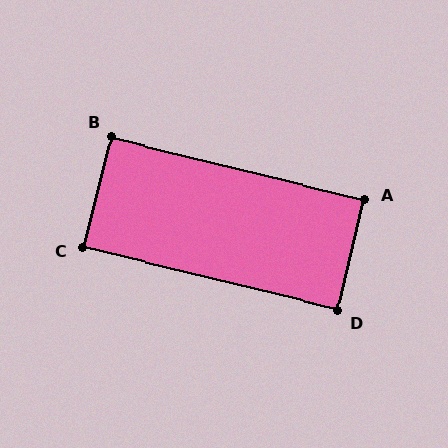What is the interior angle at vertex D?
Approximately 90 degrees (approximately right).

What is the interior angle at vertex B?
Approximately 90 degrees (approximately right).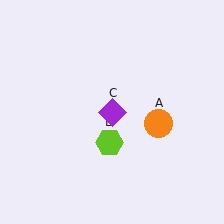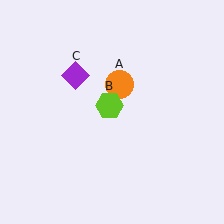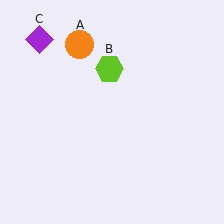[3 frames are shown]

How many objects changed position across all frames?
3 objects changed position: orange circle (object A), lime hexagon (object B), purple diamond (object C).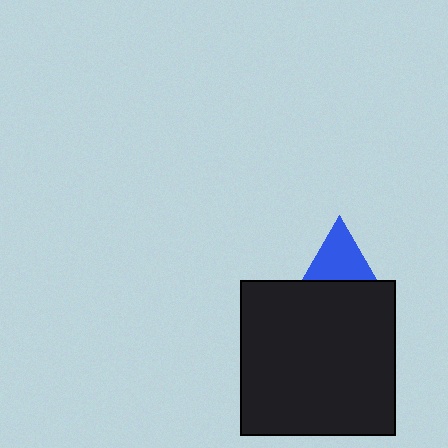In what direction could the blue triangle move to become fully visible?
The blue triangle could move up. That would shift it out from behind the black square entirely.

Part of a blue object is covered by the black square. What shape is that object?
It is a triangle.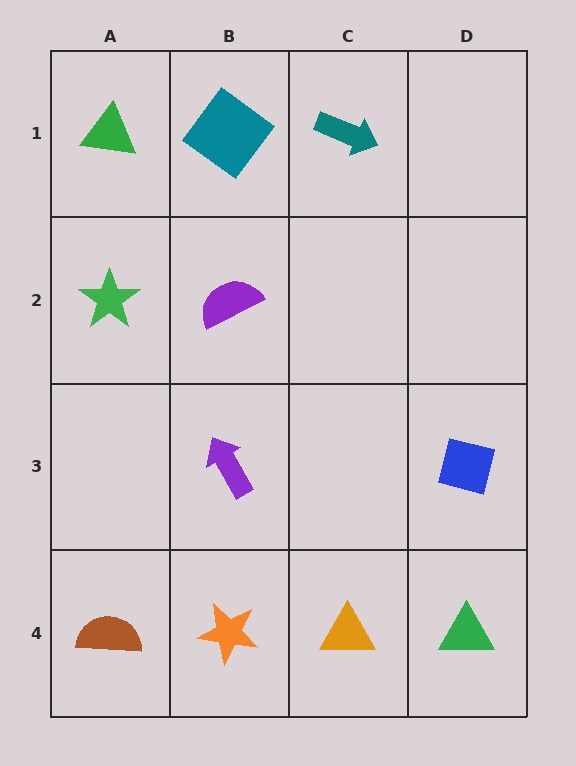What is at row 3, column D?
A blue square.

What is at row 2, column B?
A purple semicircle.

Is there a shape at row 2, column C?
No, that cell is empty.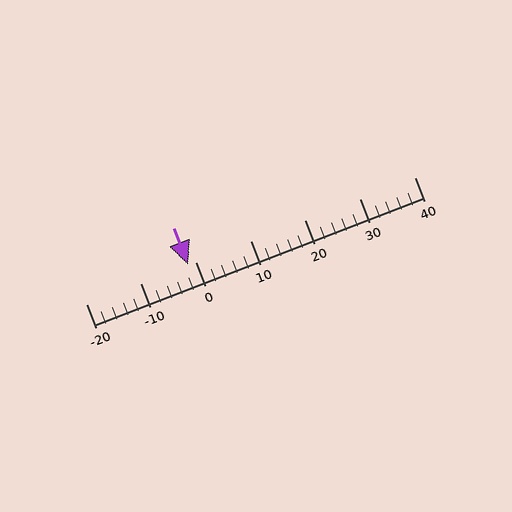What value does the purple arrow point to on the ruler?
The purple arrow points to approximately -1.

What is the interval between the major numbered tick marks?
The major tick marks are spaced 10 units apart.